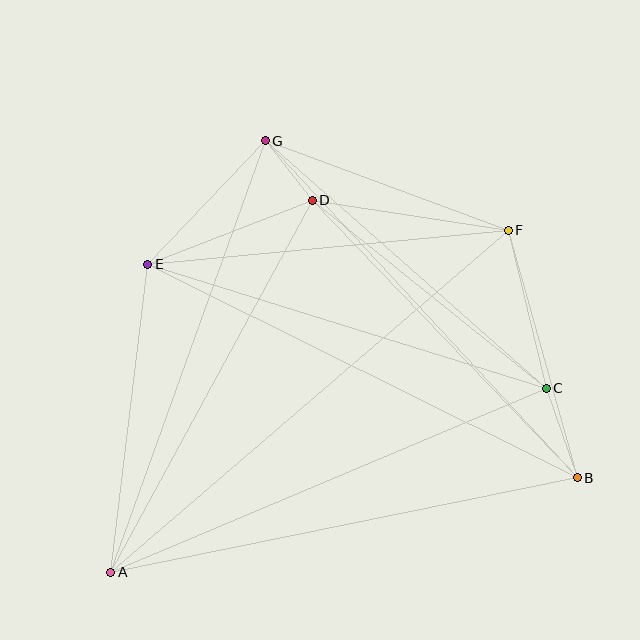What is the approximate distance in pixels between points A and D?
The distance between A and D is approximately 423 pixels.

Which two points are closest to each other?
Points D and G are closest to each other.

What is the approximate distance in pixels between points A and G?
The distance between A and G is approximately 459 pixels.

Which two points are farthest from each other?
Points A and F are farthest from each other.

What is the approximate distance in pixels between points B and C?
The distance between B and C is approximately 95 pixels.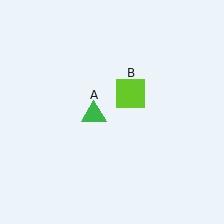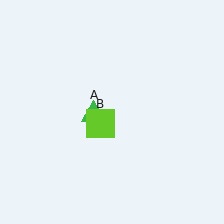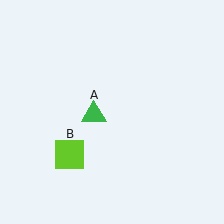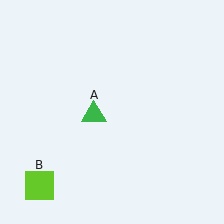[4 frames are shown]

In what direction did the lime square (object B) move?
The lime square (object B) moved down and to the left.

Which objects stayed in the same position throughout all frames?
Green triangle (object A) remained stationary.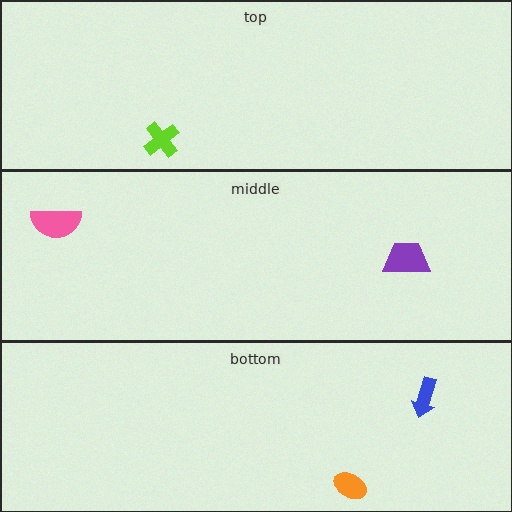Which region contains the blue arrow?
The bottom region.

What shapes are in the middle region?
The purple trapezoid, the pink semicircle.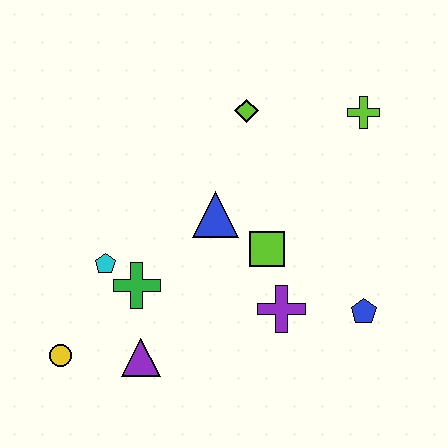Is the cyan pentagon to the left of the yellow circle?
No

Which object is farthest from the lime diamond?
The yellow circle is farthest from the lime diamond.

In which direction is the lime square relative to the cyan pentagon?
The lime square is to the right of the cyan pentagon.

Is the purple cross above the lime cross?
No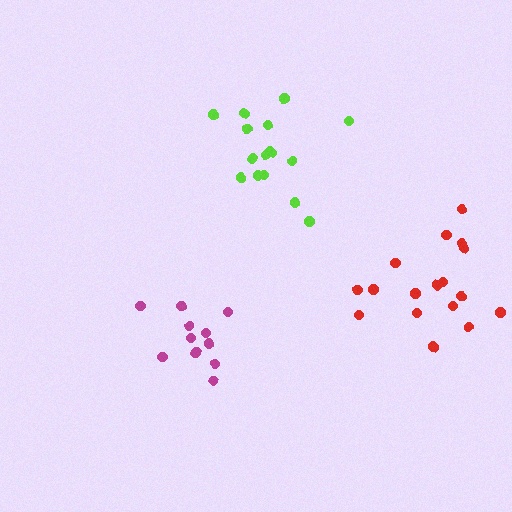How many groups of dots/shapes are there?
There are 3 groups.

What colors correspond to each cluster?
The clusters are colored: lime, red, magenta.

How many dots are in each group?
Group 1: 16 dots, Group 2: 17 dots, Group 3: 11 dots (44 total).